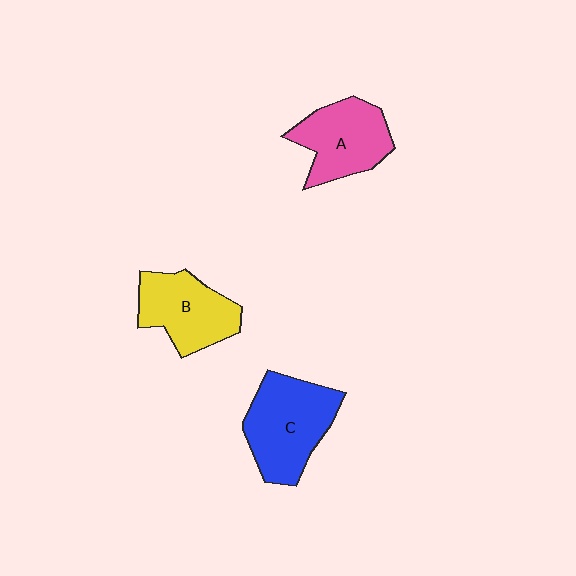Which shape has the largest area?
Shape C (blue).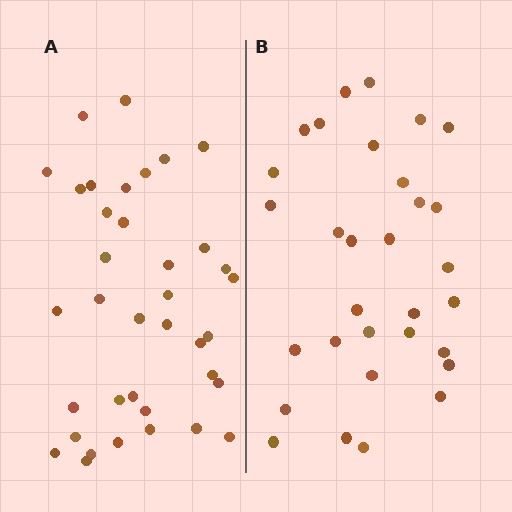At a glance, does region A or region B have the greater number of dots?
Region A (the left region) has more dots.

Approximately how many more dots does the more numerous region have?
Region A has about 6 more dots than region B.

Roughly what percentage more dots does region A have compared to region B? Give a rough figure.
About 20% more.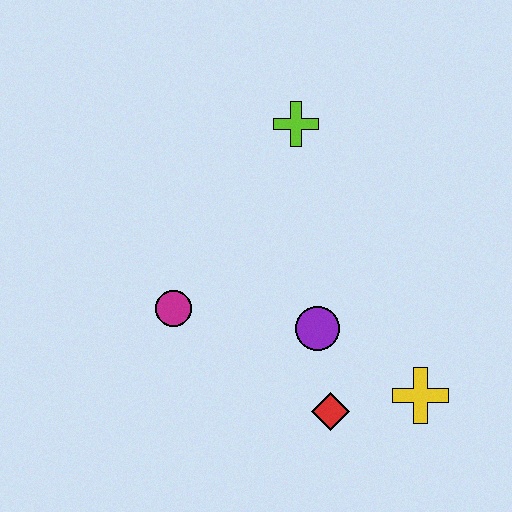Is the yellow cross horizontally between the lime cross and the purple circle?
No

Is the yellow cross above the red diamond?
Yes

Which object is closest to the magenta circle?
The purple circle is closest to the magenta circle.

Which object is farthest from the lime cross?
The yellow cross is farthest from the lime cross.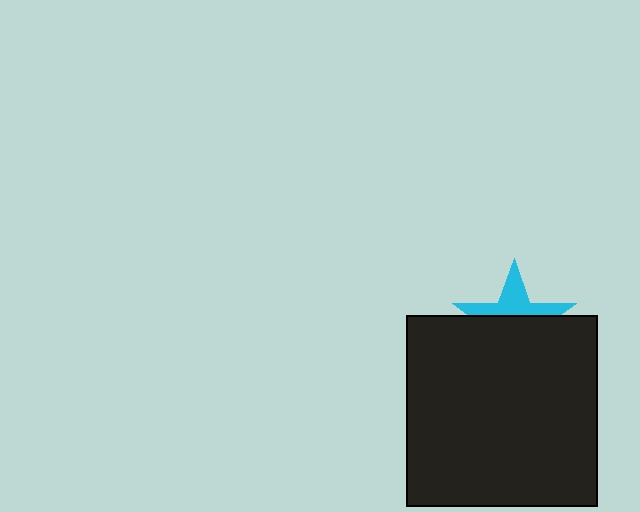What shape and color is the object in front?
The object in front is a black square.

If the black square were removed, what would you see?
You would see the complete cyan star.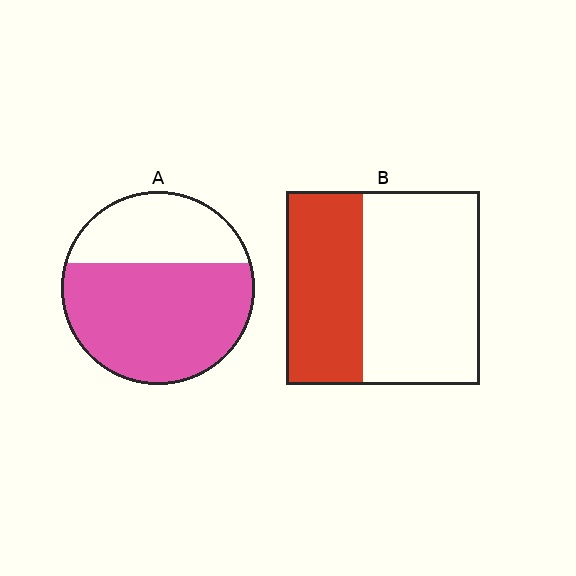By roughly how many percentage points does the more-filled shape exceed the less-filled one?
By roughly 25 percentage points (A over B).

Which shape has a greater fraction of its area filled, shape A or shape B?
Shape A.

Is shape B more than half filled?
No.